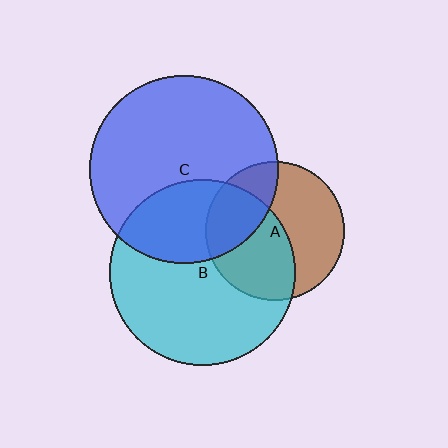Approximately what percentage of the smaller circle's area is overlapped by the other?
Approximately 30%.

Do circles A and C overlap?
Yes.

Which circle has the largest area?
Circle C (blue).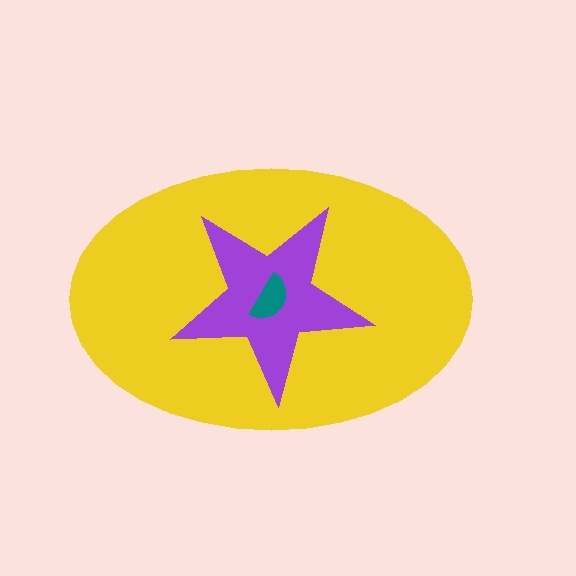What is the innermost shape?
The teal semicircle.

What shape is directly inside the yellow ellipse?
The purple star.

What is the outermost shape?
The yellow ellipse.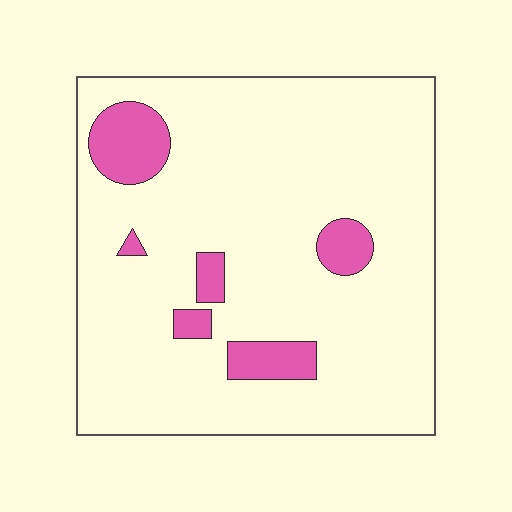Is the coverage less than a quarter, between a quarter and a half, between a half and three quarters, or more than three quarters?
Less than a quarter.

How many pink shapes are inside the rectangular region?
6.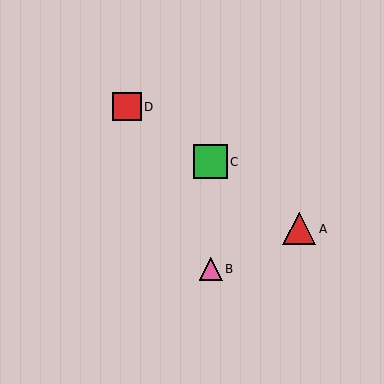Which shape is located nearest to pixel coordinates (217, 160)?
The green square (labeled C) at (211, 162) is nearest to that location.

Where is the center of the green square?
The center of the green square is at (211, 162).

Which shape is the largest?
The green square (labeled C) is the largest.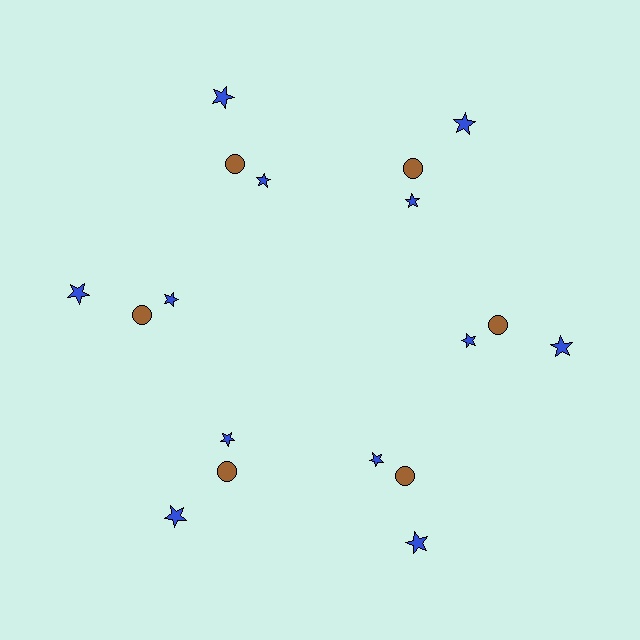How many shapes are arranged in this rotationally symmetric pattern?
There are 18 shapes, arranged in 6 groups of 3.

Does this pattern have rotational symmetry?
Yes, this pattern has 6-fold rotational symmetry. It looks the same after rotating 60 degrees around the center.